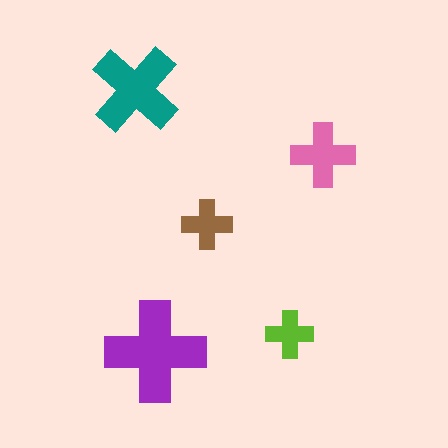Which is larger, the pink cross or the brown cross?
The pink one.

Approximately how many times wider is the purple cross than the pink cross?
About 1.5 times wider.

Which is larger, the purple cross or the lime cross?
The purple one.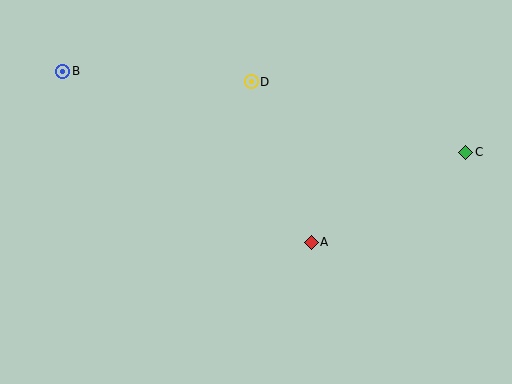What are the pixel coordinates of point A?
Point A is at (311, 242).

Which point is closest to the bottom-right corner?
Point C is closest to the bottom-right corner.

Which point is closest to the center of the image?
Point A at (311, 242) is closest to the center.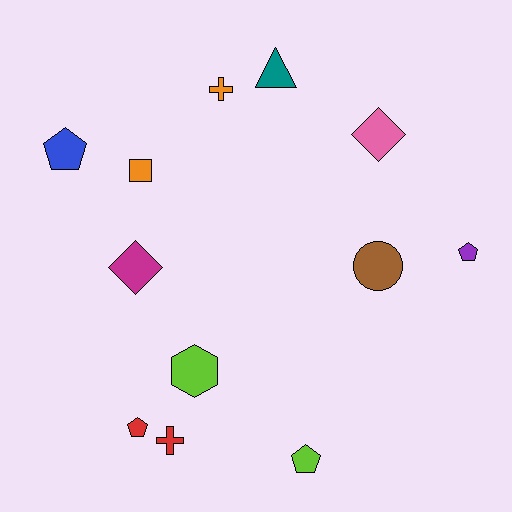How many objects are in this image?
There are 12 objects.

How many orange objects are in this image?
There are 2 orange objects.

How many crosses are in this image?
There are 2 crosses.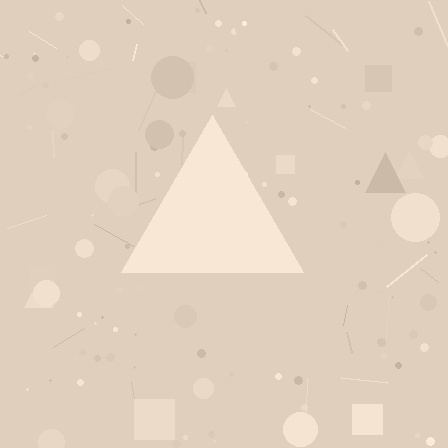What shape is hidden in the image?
A triangle is hidden in the image.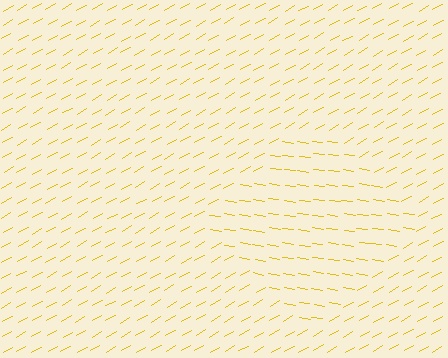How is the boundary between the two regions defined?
The boundary is defined purely by a change in line orientation (approximately 38 degrees difference). All lines are the same color and thickness.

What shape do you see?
I see a diamond.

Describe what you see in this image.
The image is filled with small yellow line segments. A diamond region in the image has lines oriented differently from the surrounding lines, creating a visible texture boundary.